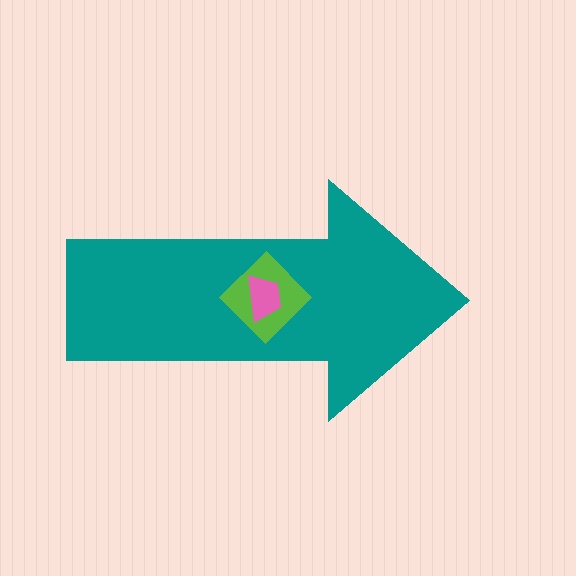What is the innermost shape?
The pink trapezoid.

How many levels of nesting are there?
3.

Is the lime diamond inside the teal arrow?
Yes.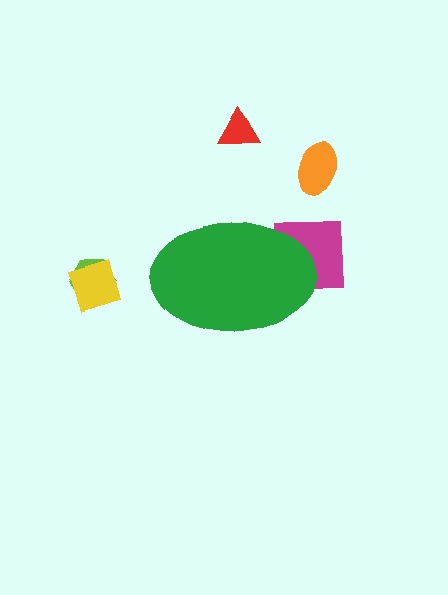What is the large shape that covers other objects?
A green ellipse.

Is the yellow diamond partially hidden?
No, the yellow diamond is fully visible.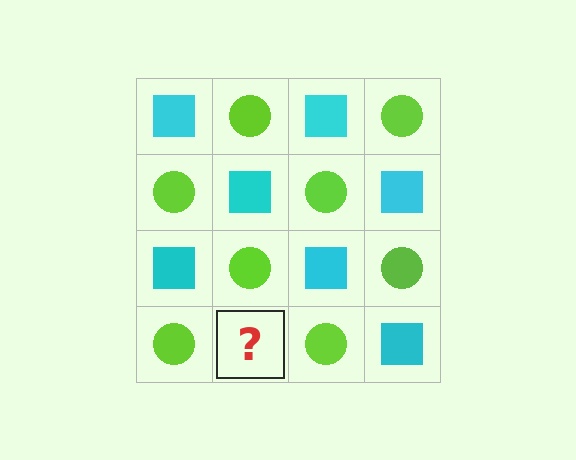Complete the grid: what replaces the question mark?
The question mark should be replaced with a cyan square.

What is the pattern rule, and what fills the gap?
The rule is that it alternates cyan square and lime circle in a checkerboard pattern. The gap should be filled with a cyan square.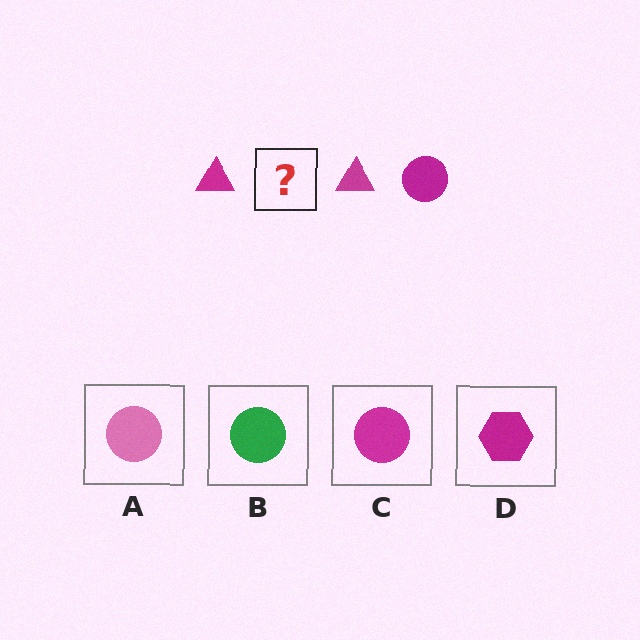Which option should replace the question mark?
Option C.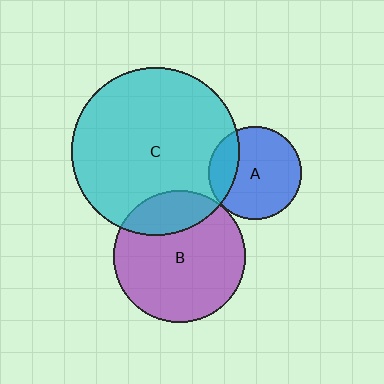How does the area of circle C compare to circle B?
Approximately 1.6 times.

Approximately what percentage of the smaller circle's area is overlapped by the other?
Approximately 20%.